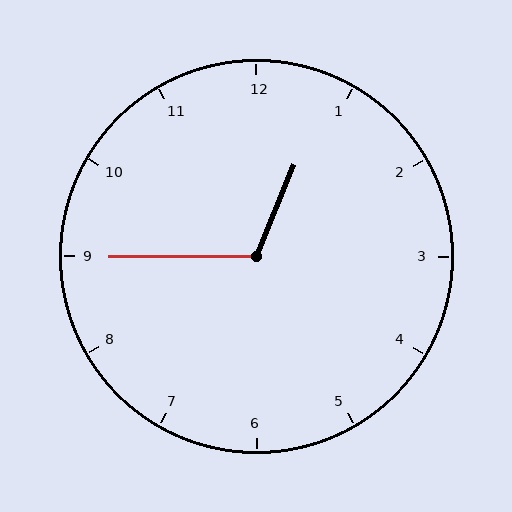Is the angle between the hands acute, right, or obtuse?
It is obtuse.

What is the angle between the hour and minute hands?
Approximately 112 degrees.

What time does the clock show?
12:45.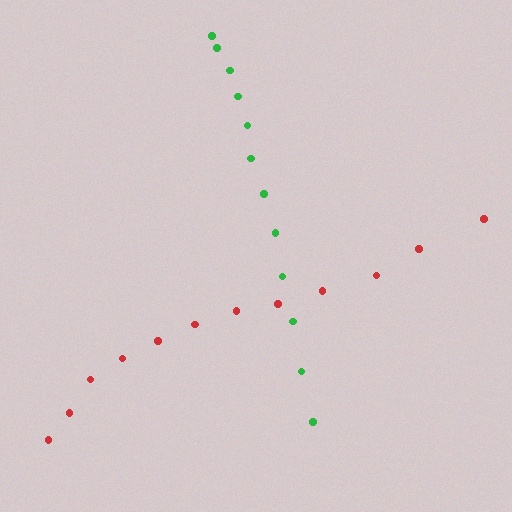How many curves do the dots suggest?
There are 2 distinct paths.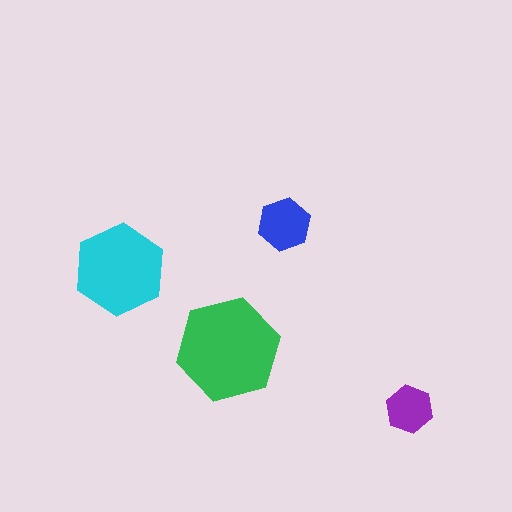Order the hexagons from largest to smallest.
the green one, the cyan one, the blue one, the purple one.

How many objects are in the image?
There are 4 objects in the image.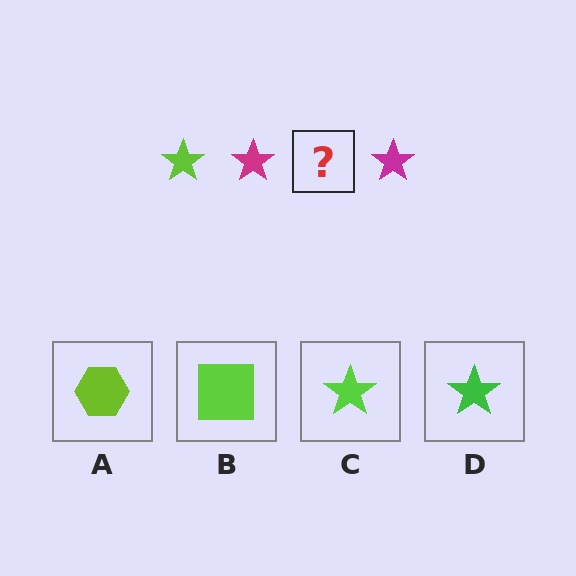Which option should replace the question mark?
Option C.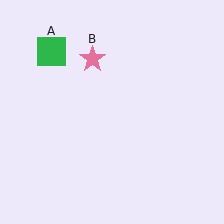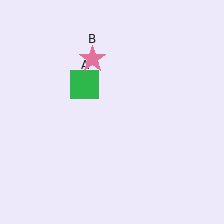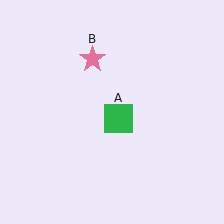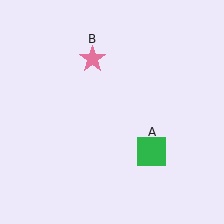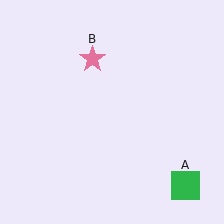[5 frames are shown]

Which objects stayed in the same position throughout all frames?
Pink star (object B) remained stationary.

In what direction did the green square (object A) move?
The green square (object A) moved down and to the right.